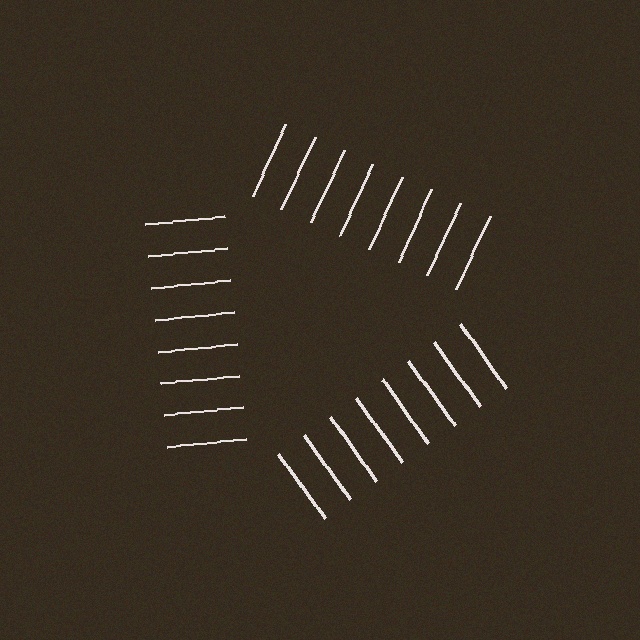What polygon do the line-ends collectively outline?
An illusory triangle — the line segments terminate on its edges but no continuous stroke is drawn.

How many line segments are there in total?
24 — 8 along each of the 3 edges.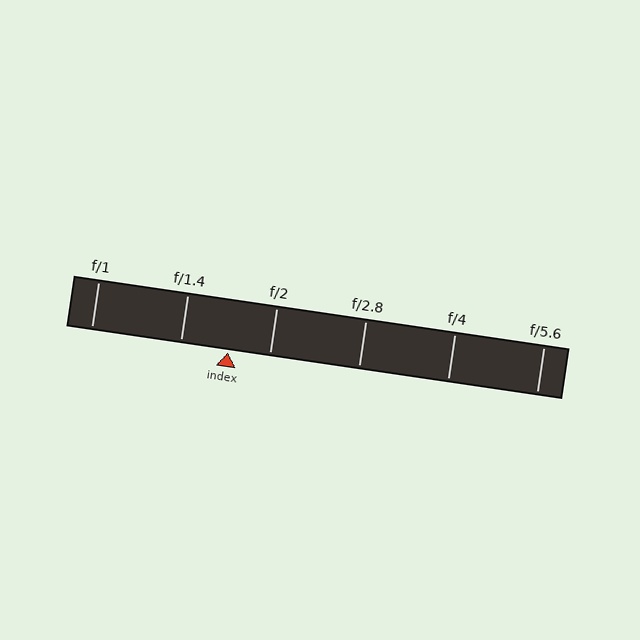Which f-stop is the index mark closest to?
The index mark is closest to f/2.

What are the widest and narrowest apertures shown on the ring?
The widest aperture shown is f/1 and the narrowest is f/5.6.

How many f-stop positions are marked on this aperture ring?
There are 6 f-stop positions marked.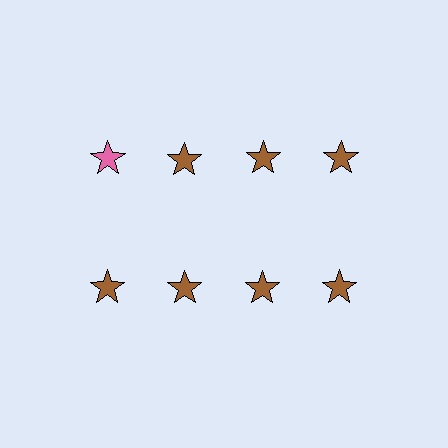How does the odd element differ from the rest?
It has a different color: pink instead of brown.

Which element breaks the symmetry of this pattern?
The pink star in the top row, leftmost column breaks the symmetry. All other shapes are brown stars.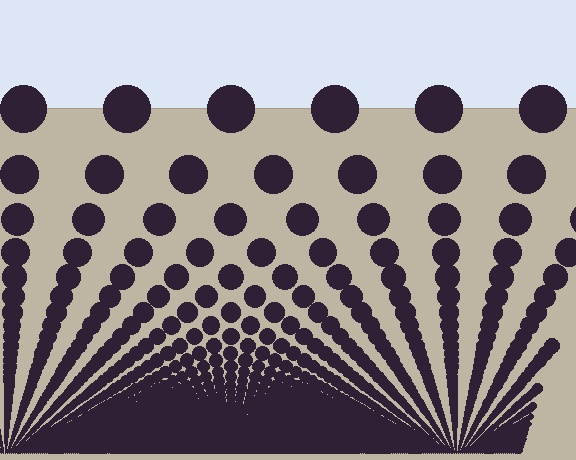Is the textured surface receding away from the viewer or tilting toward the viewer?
The surface appears to tilt toward the viewer. Texture elements get larger and sparser toward the top.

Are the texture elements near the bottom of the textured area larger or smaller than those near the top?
Smaller. The gradient is inverted — elements near the bottom are smaller and denser.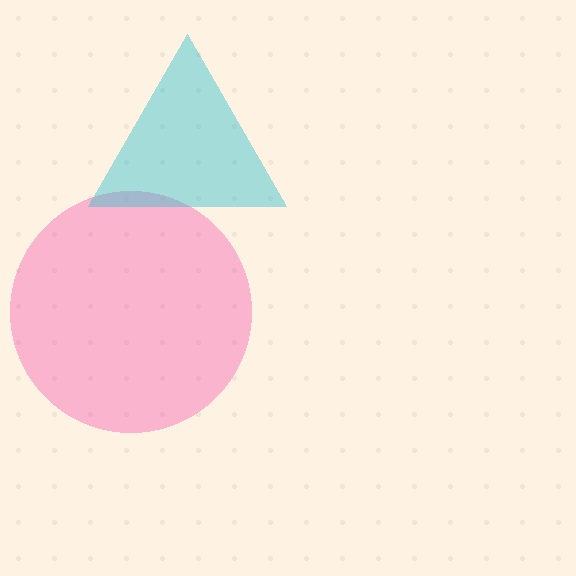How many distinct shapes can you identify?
There are 2 distinct shapes: a pink circle, a cyan triangle.